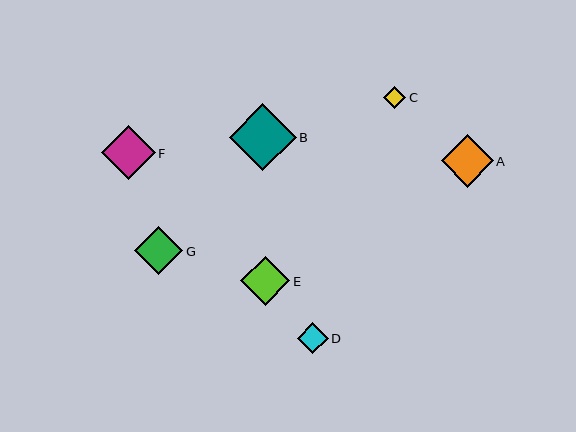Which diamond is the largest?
Diamond B is the largest with a size of approximately 67 pixels.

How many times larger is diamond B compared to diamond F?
Diamond B is approximately 1.2 times the size of diamond F.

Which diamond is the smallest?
Diamond C is the smallest with a size of approximately 22 pixels.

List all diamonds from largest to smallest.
From largest to smallest: B, F, A, E, G, D, C.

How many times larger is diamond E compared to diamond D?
Diamond E is approximately 1.6 times the size of diamond D.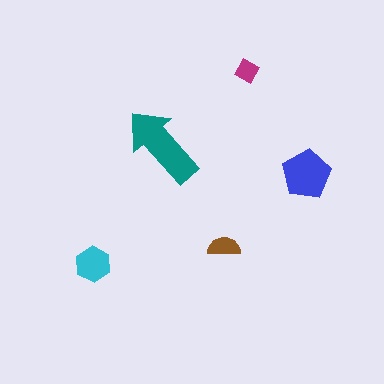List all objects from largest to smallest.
The teal arrow, the blue pentagon, the cyan hexagon, the brown semicircle, the magenta diamond.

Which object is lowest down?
The cyan hexagon is bottommost.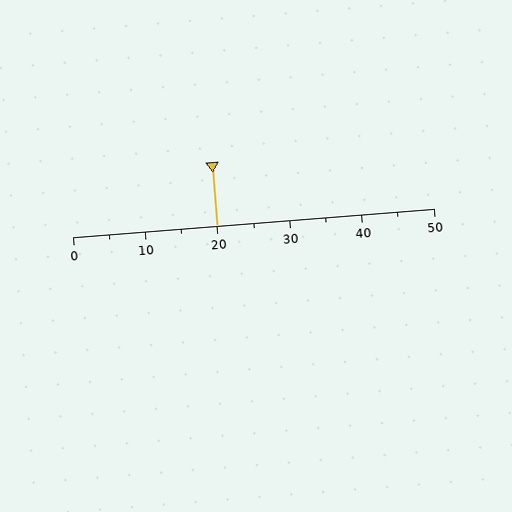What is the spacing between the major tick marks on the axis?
The major ticks are spaced 10 apart.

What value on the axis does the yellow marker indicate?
The marker indicates approximately 20.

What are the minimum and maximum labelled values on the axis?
The axis runs from 0 to 50.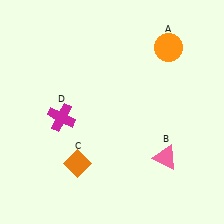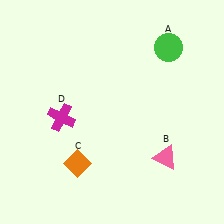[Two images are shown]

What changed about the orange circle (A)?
In Image 1, A is orange. In Image 2, it changed to green.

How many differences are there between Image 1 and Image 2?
There is 1 difference between the two images.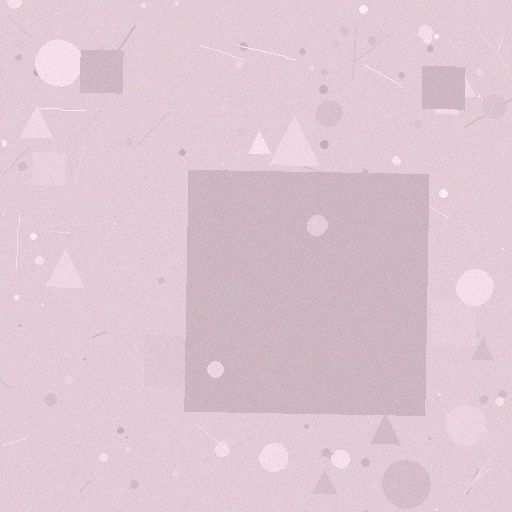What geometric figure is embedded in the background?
A square is embedded in the background.